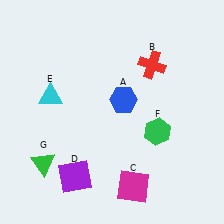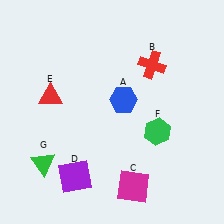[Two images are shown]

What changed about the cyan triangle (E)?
In Image 1, E is cyan. In Image 2, it changed to red.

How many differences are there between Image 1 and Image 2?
There is 1 difference between the two images.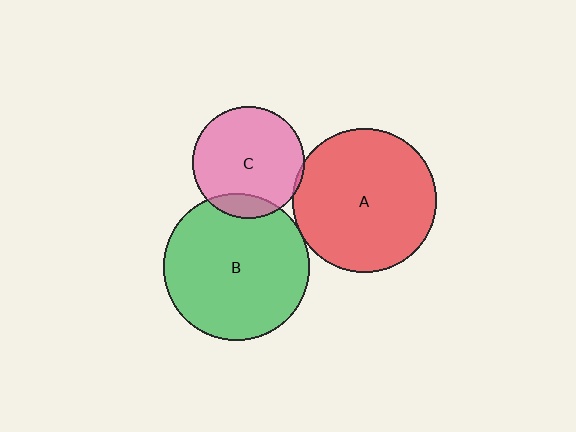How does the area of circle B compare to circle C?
Approximately 1.7 times.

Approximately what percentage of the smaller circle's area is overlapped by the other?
Approximately 5%.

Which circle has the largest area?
Circle B (green).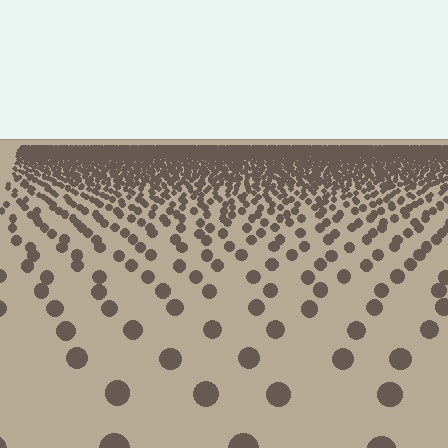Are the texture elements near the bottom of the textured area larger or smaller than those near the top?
Larger. Near the bottom, elements are closer to the viewer and appear at a bigger on-screen size.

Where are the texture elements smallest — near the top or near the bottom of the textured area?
Near the top.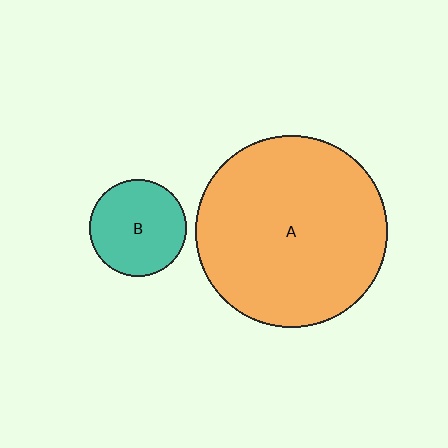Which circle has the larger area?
Circle A (orange).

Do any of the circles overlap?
No, none of the circles overlap.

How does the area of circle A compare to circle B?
Approximately 3.9 times.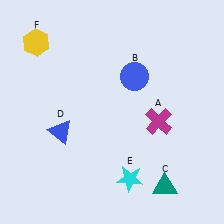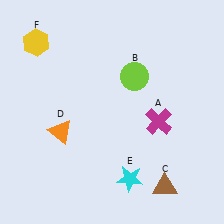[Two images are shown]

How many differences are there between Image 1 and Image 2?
There are 3 differences between the two images.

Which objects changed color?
B changed from blue to lime. C changed from teal to brown. D changed from blue to orange.